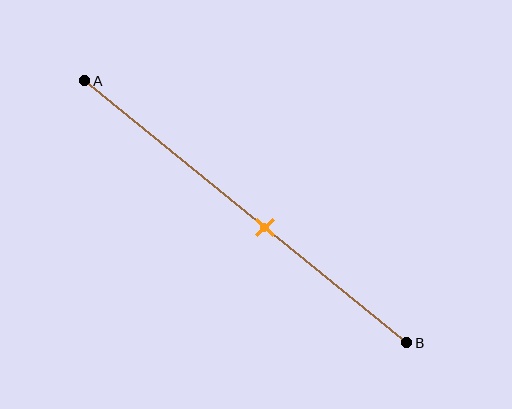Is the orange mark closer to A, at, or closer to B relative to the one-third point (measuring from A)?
The orange mark is closer to point B than the one-third point of segment AB.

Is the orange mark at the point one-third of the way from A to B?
No, the mark is at about 55% from A, not at the 33% one-third point.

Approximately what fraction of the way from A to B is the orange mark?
The orange mark is approximately 55% of the way from A to B.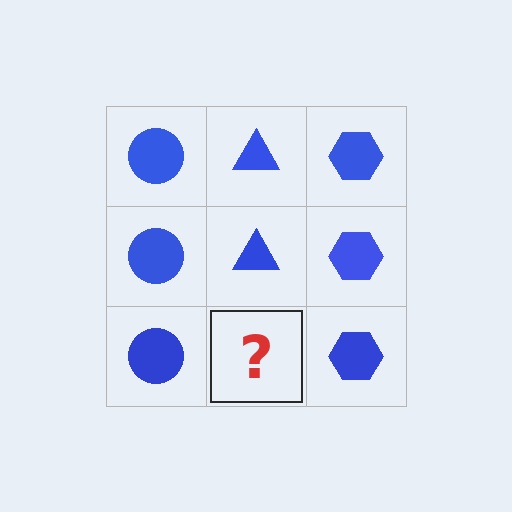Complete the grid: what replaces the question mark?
The question mark should be replaced with a blue triangle.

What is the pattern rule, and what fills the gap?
The rule is that each column has a consistent shape. The gap should be filled with a blue triangle.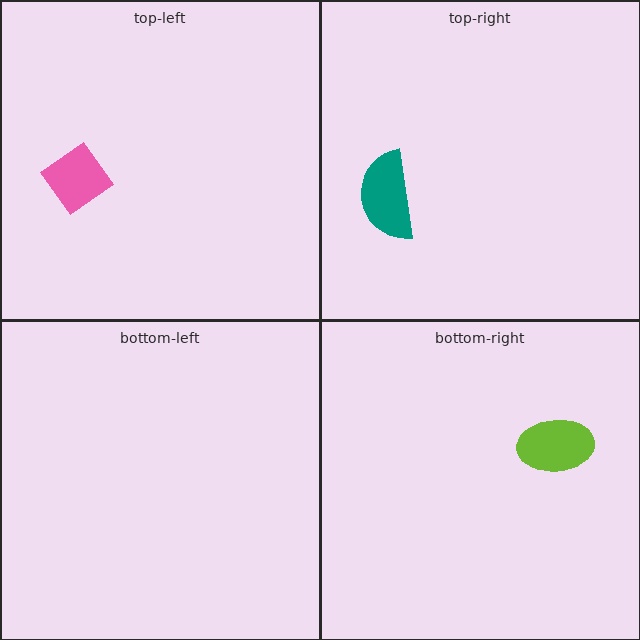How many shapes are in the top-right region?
1.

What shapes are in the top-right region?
The teal semicircle.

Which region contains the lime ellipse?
The bottom-right region.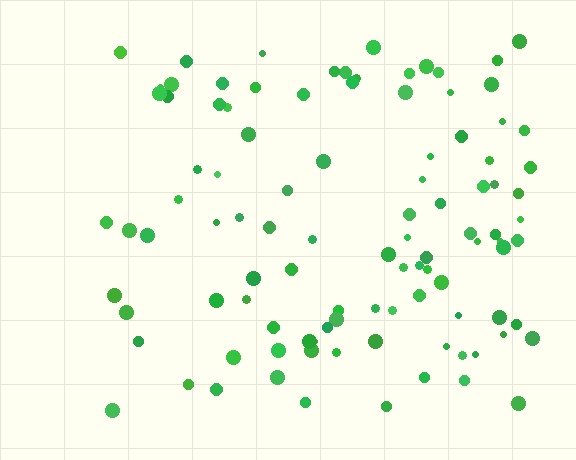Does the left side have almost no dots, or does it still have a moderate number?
Still a moderate number, just noticeably fewer than the right.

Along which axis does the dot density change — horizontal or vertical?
Horizontal.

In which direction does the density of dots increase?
From left to right, with the right side densest.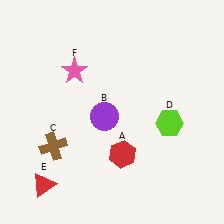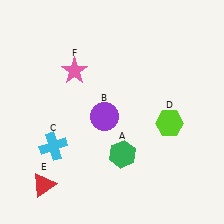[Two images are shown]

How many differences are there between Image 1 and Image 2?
There are 2 differences between the two images.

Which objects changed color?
A changed from red to green. C changed from brown to cyan.